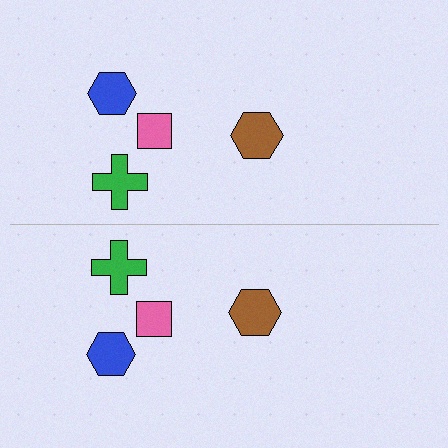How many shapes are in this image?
There are 8 shapes in this image.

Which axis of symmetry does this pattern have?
The pattern has a horizontal axis of symmetry running through the center of the image.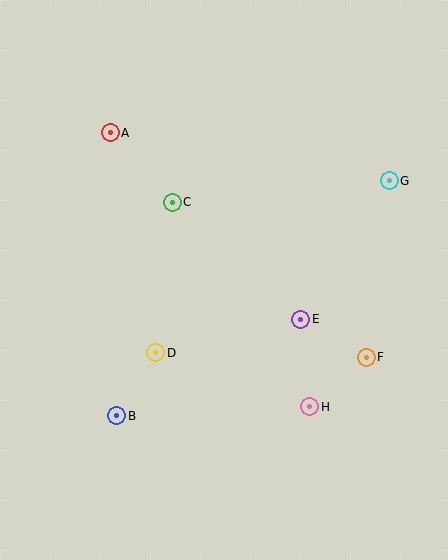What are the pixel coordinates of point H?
Point H is at (310, 407).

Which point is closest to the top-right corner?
Point G is closest to the top-right corner.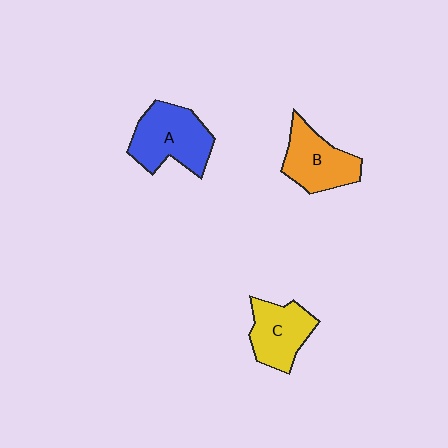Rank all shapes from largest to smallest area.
From largest to smallest: A (blue), B (orange), C (yellow).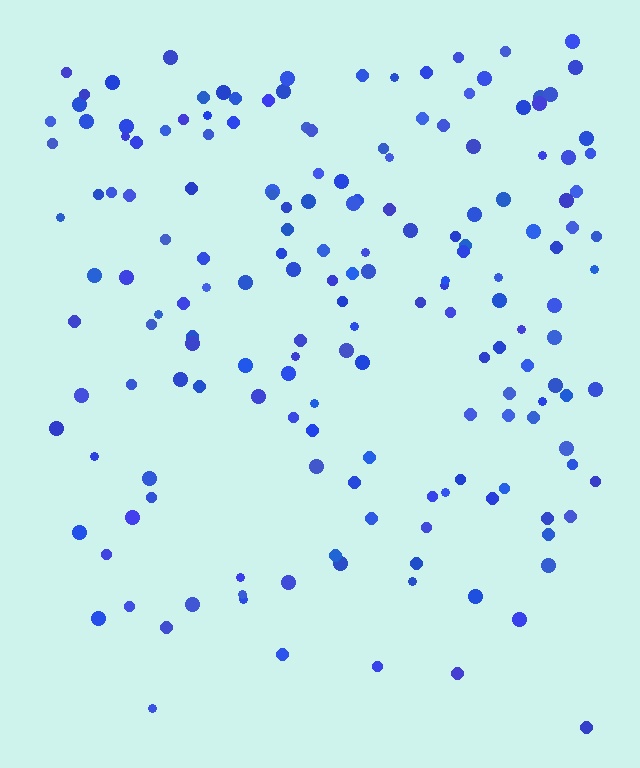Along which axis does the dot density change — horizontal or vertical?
Vertical.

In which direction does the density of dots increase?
From bottom to top, with the top side densest.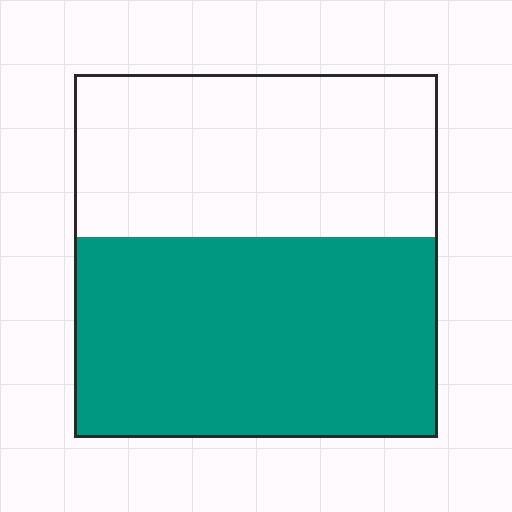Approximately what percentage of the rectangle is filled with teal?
Approximately 55%.